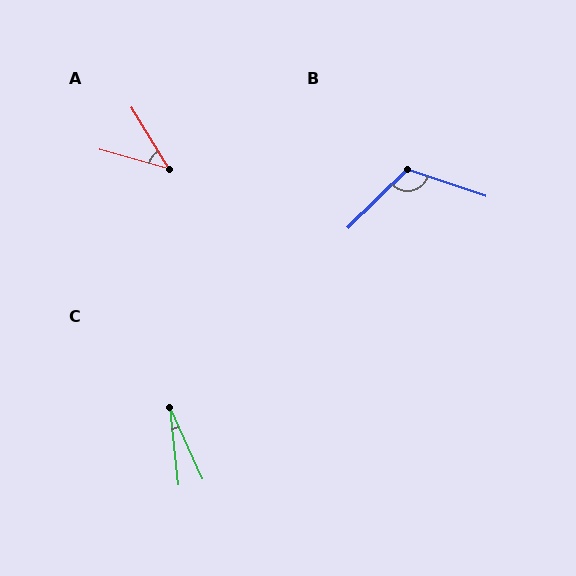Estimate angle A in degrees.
Approximately 44 degrees.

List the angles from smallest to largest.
C (19°), A (44°), B (117°).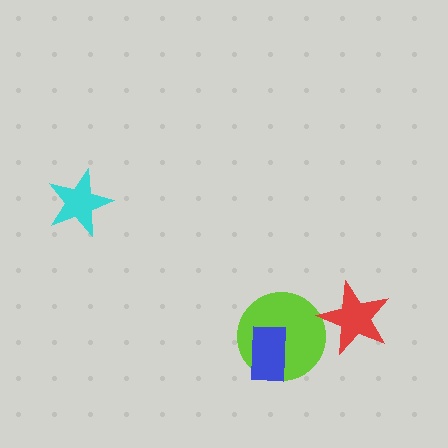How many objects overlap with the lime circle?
1 object overlaps with the lime circle.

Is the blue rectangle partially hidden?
No, no other shape covers it.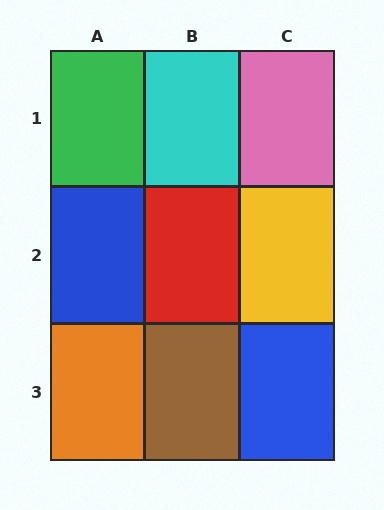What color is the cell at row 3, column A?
Orange.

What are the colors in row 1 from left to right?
Green, cyan, pink.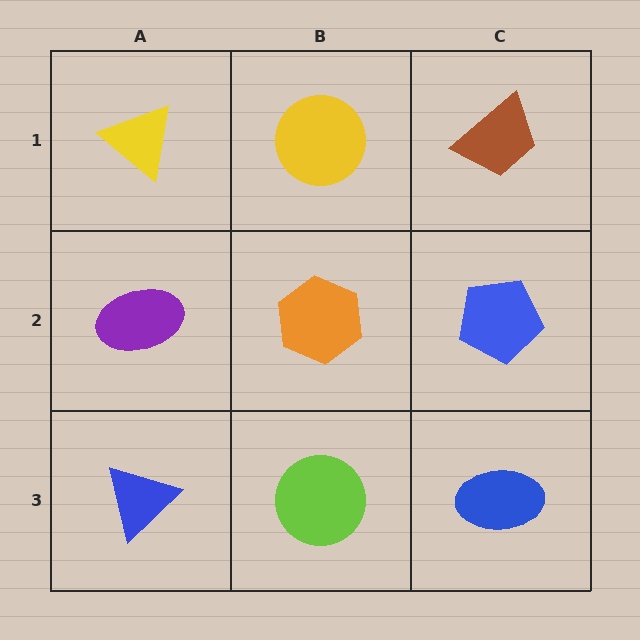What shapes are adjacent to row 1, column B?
An orange hexagon (row 2, column B), a yellow triangle (row 1, column A), a brown trapezoid (row 1, column C).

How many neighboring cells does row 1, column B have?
3.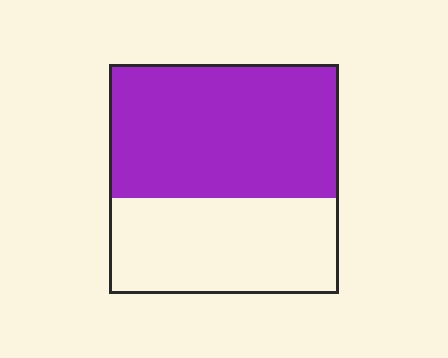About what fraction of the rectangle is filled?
About three fifths (3/5).